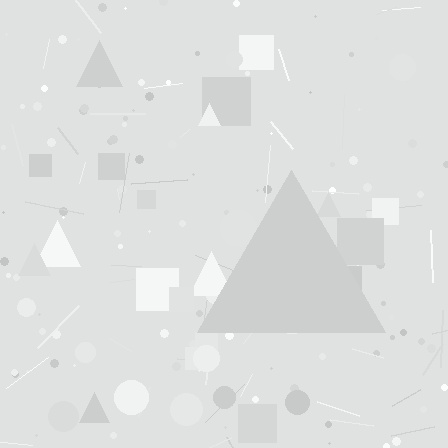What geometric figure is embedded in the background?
A triangle is embedded in the background.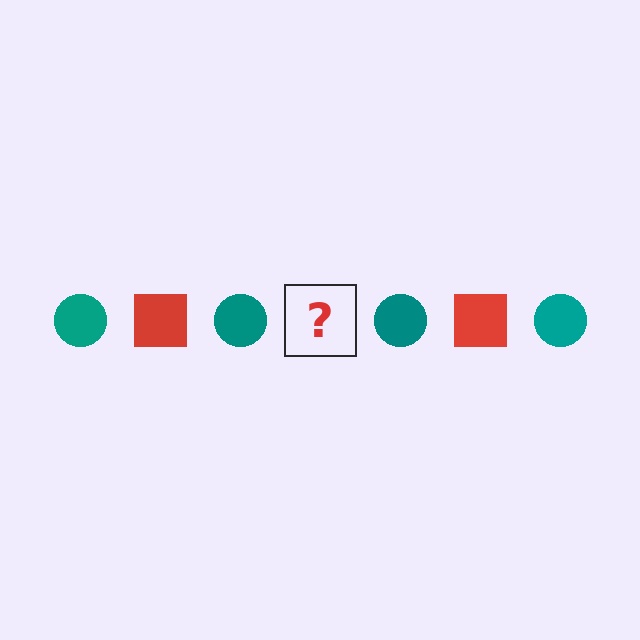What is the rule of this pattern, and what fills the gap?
The rule is that the pattern alternates between teal circle and red square. The gap should be filled with a red square.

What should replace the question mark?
The question mark should be replaced with a red square.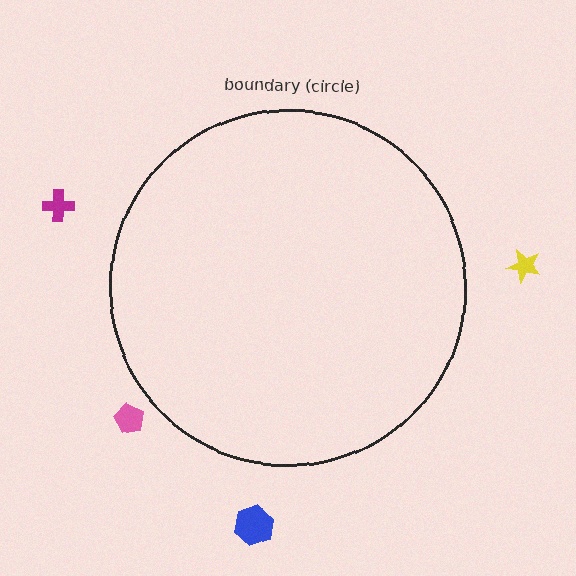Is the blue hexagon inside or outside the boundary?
Outside.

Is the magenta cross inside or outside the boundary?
Outside.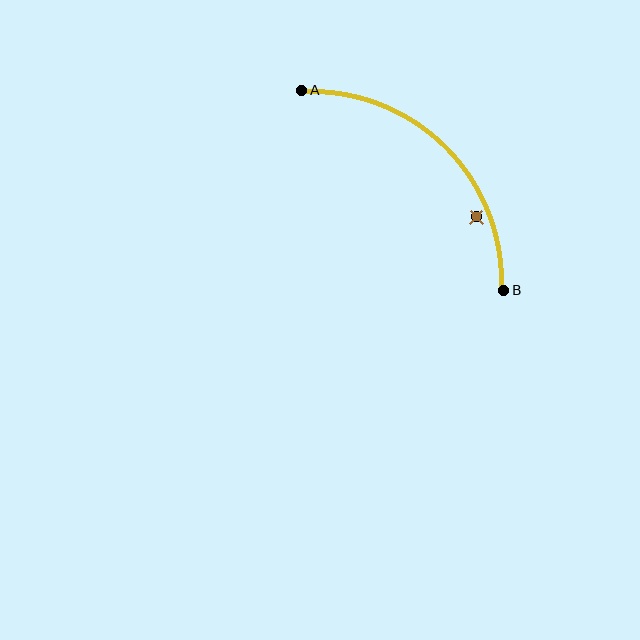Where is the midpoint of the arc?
The arc midpoint is the point on the curve farthest from the straight line joining A and B. It sits above and to the right of that line.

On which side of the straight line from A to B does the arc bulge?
The arc bulges above and to the right of the straight line connecting A and B.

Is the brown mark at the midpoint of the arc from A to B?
No — the brown mark does not lie on the arc at all. It sits slightly inside the curve.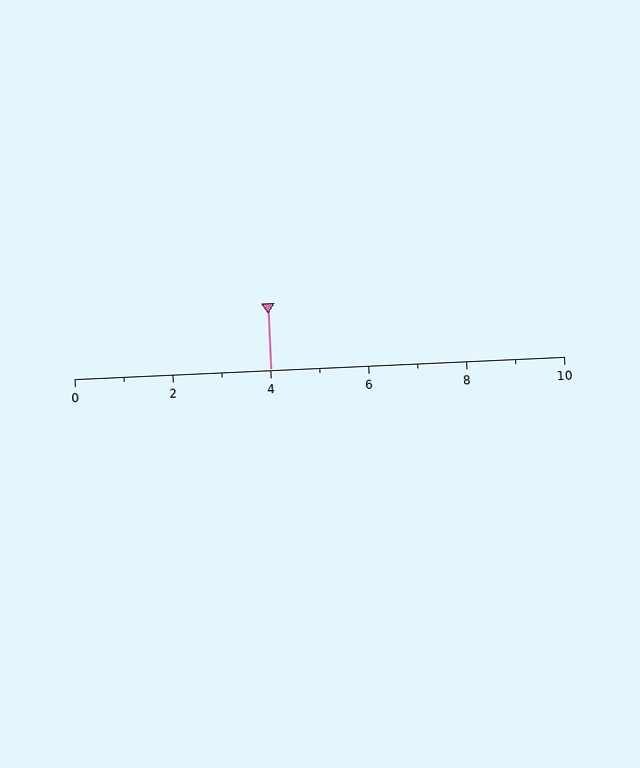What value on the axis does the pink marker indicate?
The marker indicates approximately 4.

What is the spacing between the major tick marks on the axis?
The major ticks are spaced 2 apart.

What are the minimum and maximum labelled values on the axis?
The axis runs from 0 to 10.